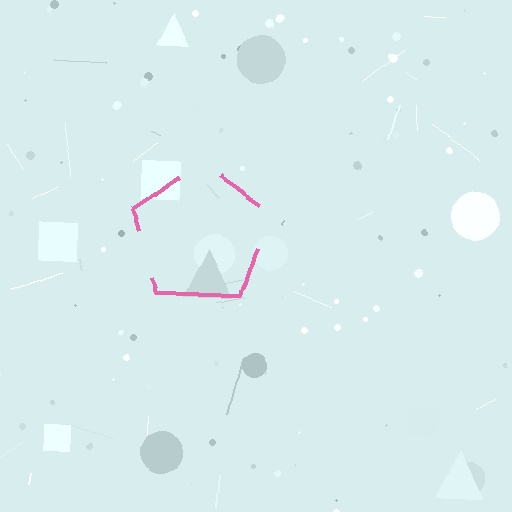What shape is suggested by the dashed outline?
The dashed outline suggests a pentagon.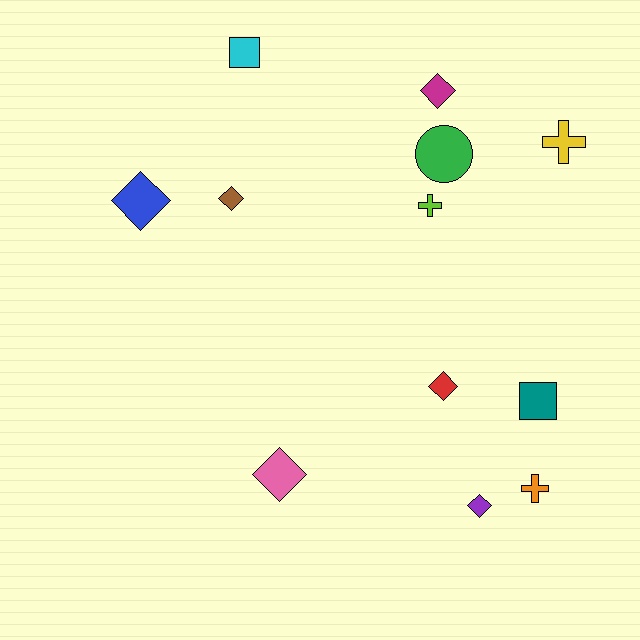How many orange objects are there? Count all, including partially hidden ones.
There is 1 orange object.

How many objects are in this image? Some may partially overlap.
There are 12 objects.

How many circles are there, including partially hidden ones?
There is 1 circle.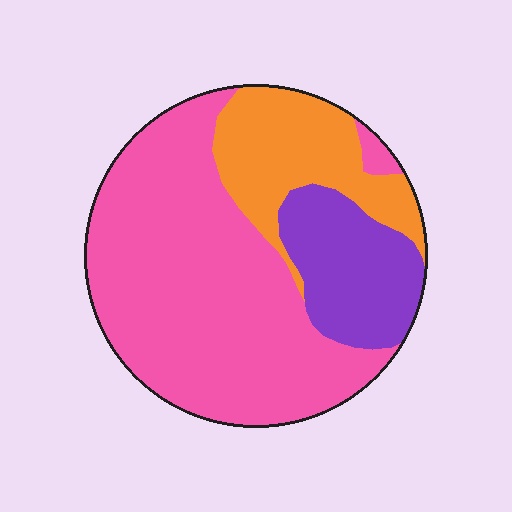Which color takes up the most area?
Pink, at roughly 60%.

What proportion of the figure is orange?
Orange covers 21% of the figure.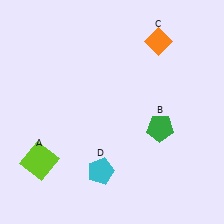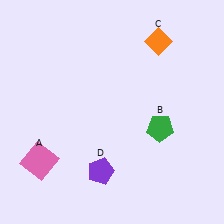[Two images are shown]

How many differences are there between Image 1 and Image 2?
There are 2 differences between the two images.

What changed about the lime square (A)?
In Image 1, A is lime. In Image 2, it changed to pink.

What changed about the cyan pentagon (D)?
In Image 1, D is cyan. In Image 2, it changed to purple.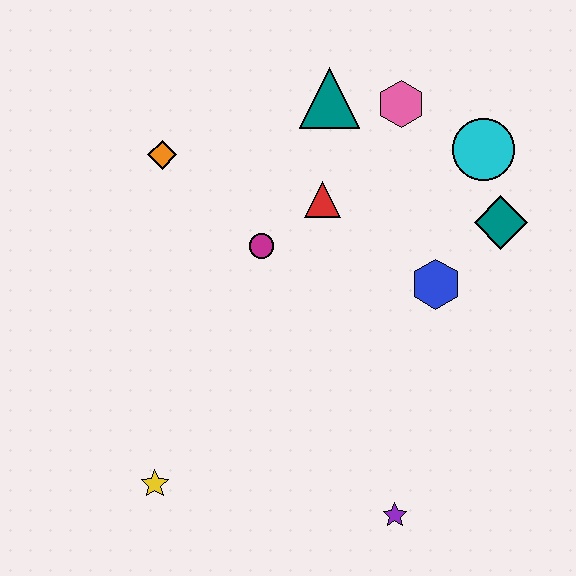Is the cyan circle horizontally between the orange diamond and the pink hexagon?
No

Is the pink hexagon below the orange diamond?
No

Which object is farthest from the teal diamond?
The yellow star is farthest from the teal diamond.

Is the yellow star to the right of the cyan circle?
No